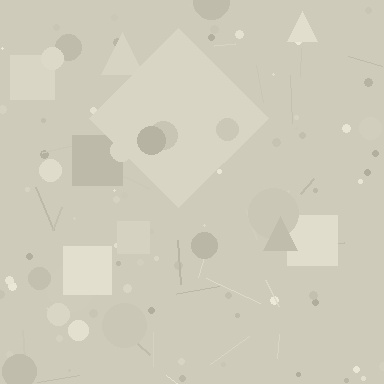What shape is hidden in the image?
A diamond is hidden in the image.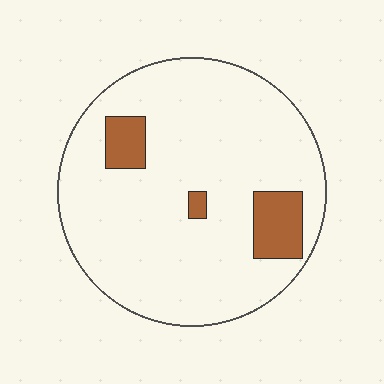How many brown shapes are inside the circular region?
3.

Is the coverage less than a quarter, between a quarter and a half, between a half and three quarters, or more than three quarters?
Less than a quarter.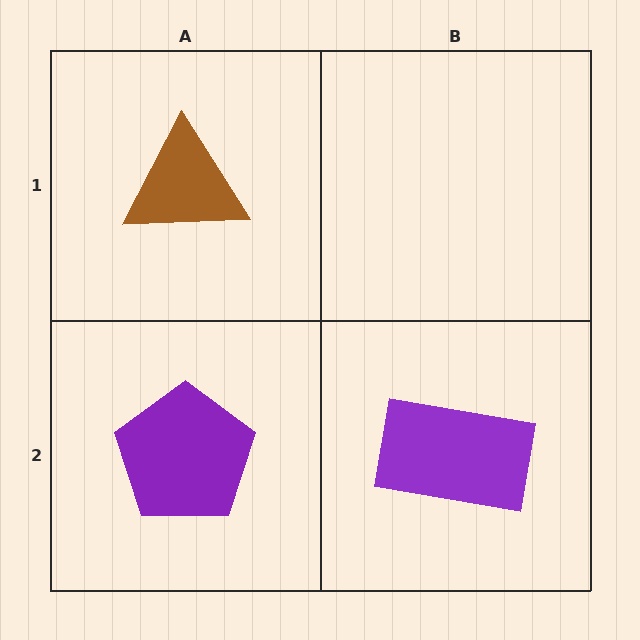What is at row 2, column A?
A purple pentagon.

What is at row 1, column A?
A brown triangle.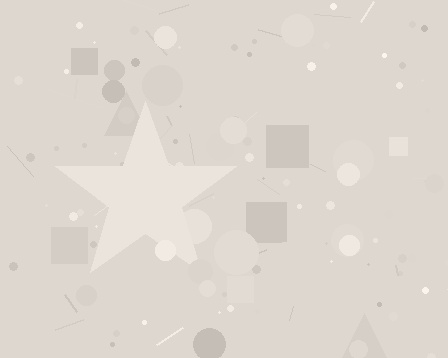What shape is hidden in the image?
A star is hidden in the image.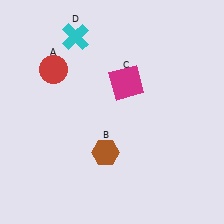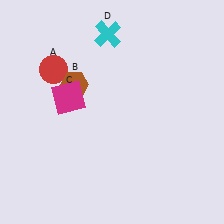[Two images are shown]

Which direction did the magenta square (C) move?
The magenta square (C) moved left.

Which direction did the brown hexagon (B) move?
The brown hexagon (B) moved up.